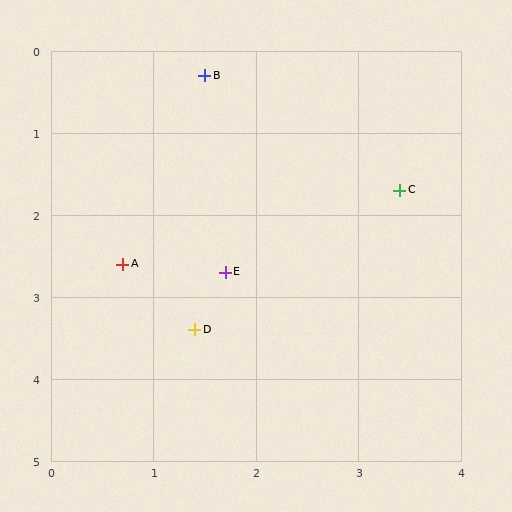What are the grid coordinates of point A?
Point A is at approximately (0.7, 2.6).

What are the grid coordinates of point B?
Point B is at approximately (1.5, 0.3).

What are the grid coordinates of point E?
Point E is at approximately (1.7, 2.7).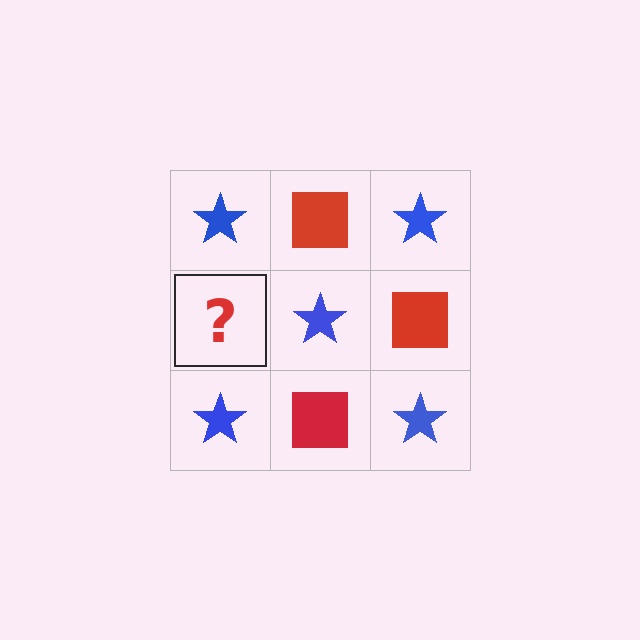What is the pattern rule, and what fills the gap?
The rule is that it alternates blue star and red square in a checkerboard pattern. The gap should be filled with a red square.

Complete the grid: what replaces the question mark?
The question mark should be replaced with a red square.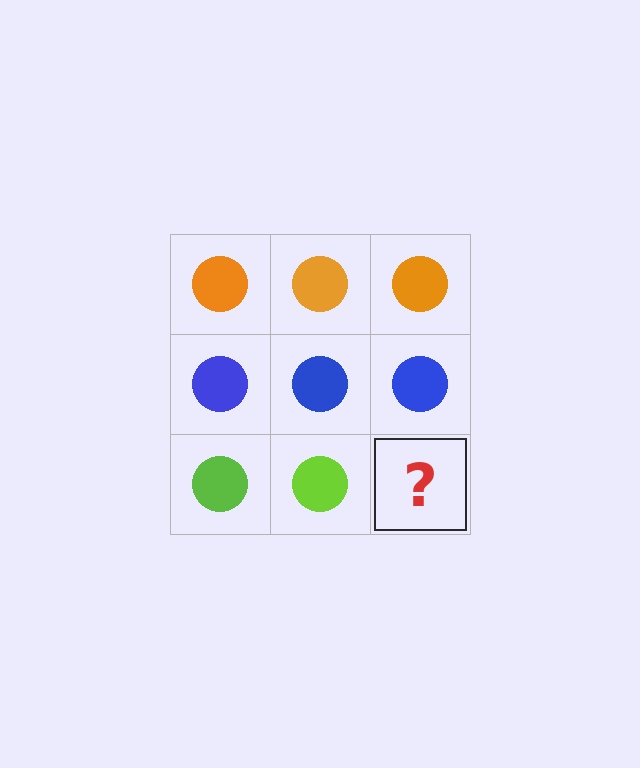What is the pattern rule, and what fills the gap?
The rule is that each row has a consistent color. The gap should be filled with a lime circle.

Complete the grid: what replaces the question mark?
The question mark should be replaced with a lime circle.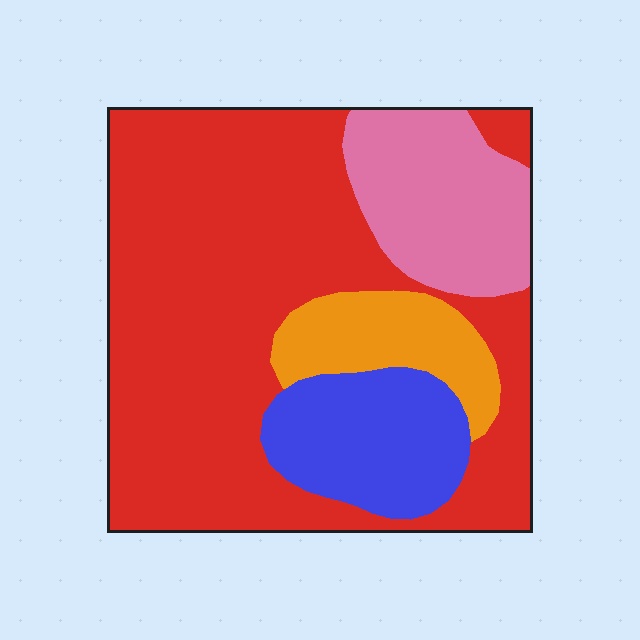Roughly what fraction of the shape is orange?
Orange covers around 10% of the shape.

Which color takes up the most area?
Red, at roughly 60%.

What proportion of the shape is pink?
Pink takes up about one sixth (1/6) of the shape.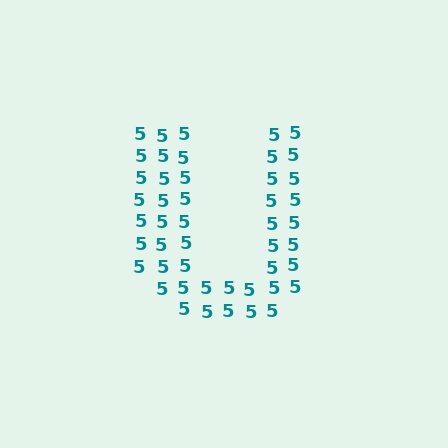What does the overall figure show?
The overall figure shows the letter U.